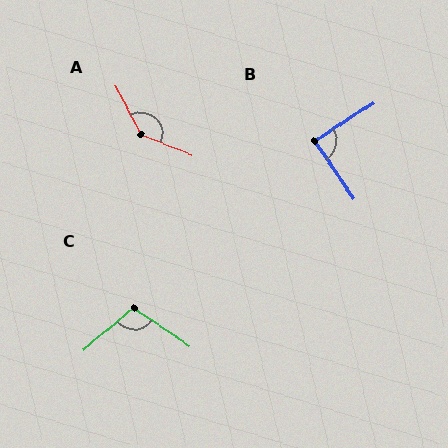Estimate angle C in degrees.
Approximately 106 degrees.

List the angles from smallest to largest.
B (89°), C (106°), A (139°).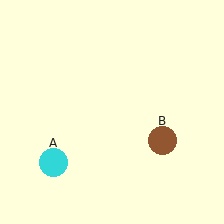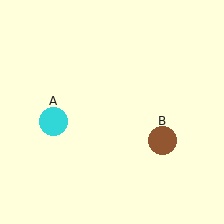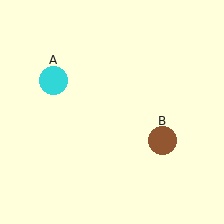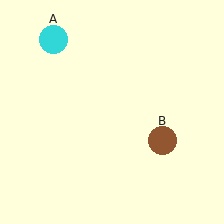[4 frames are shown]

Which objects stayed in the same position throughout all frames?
Brown circle (object B) remained stationary.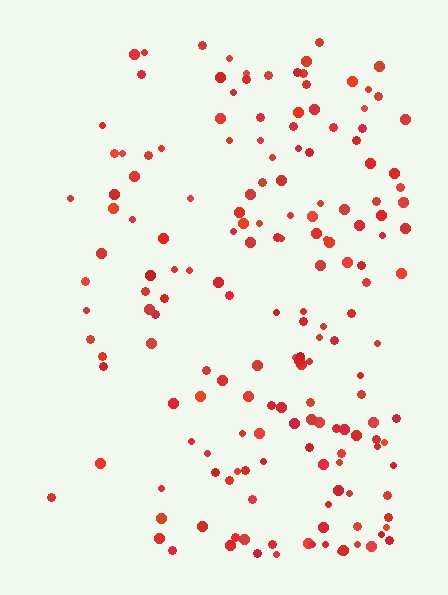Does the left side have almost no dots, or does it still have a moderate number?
Still a moderate number, just noticeably fewer than the right.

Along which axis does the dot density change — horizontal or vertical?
Horizontal.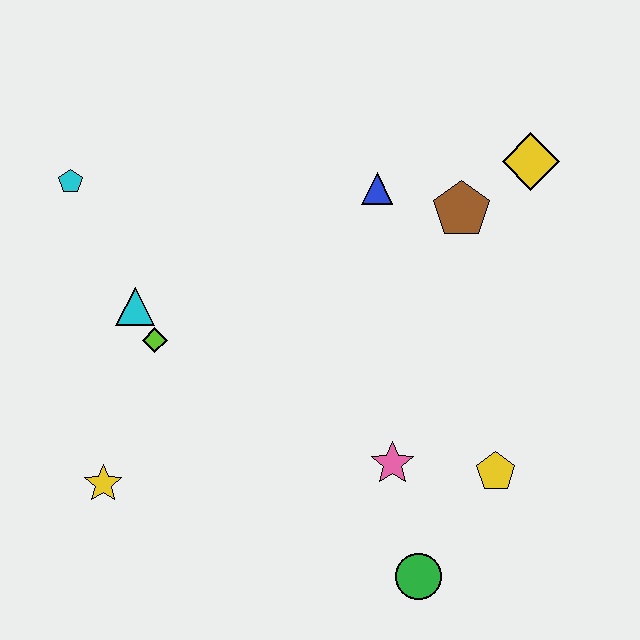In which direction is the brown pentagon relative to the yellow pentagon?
The brown pentagon is above the yellow pentagon.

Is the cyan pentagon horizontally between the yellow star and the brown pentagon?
No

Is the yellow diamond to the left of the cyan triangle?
No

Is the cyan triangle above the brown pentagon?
No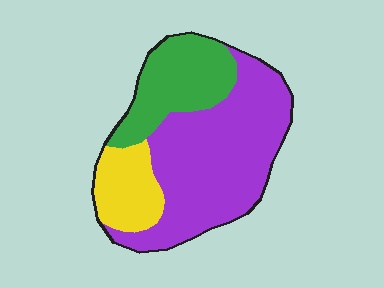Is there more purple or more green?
Purple.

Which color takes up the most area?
Purple, at roughly 60%.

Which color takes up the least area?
Yellow, at roughly 15%.